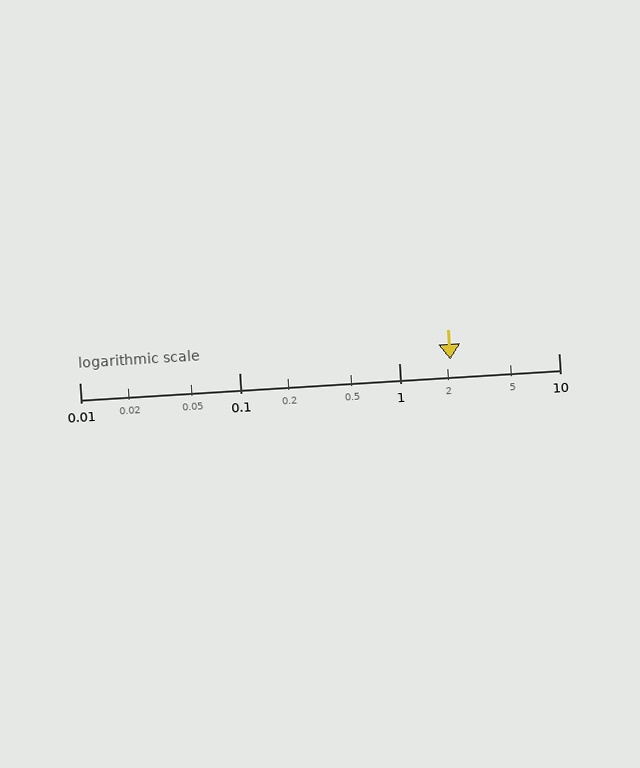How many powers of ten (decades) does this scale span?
The scale spans 3 decades, from 0.01 to 10.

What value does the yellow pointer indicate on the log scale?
The pointer indicates approximately 2.1.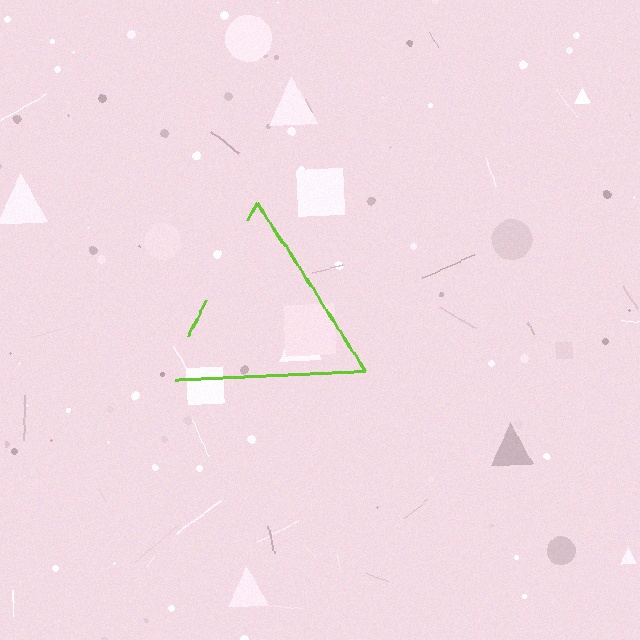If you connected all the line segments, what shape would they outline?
They would outline a triangle.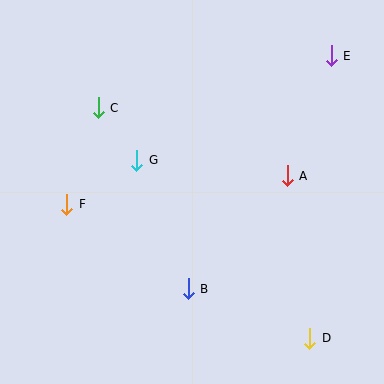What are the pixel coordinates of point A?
Point A is at (287, 176).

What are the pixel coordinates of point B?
Point B is at (188, 289).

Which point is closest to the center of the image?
Point G at (137, 160) is closest to the center.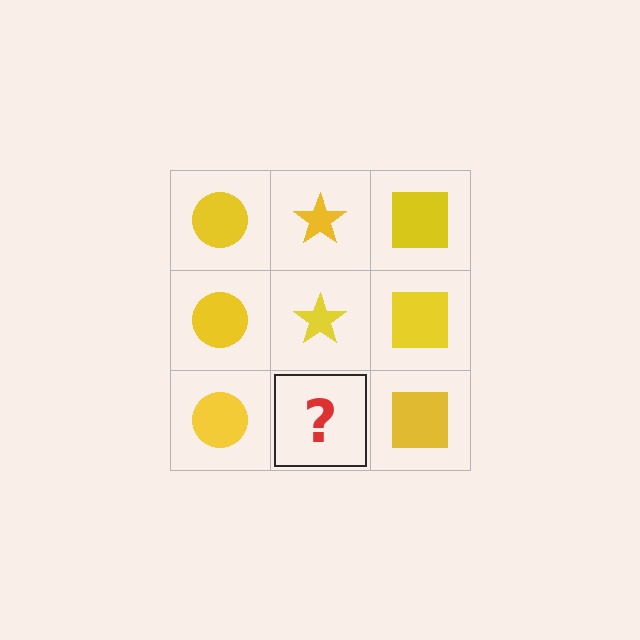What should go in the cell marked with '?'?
The missing cell should contain a yellow star.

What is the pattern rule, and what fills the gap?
The rule is that each column has a consistent shape. The gap should be filled with a yellow star.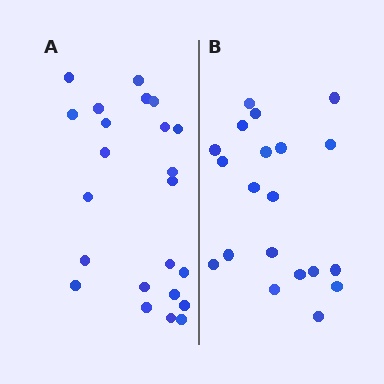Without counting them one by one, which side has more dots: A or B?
Region A (the left region) has more dots.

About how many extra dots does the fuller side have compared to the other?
Region A has just a few more — roughly 2 or 3 more dots than region B.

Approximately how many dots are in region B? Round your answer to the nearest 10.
About 20 dots.